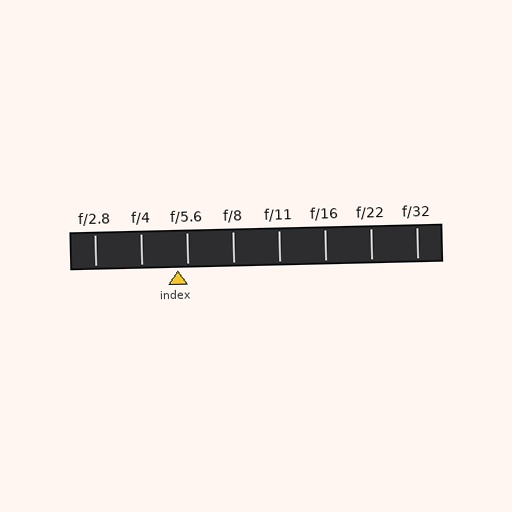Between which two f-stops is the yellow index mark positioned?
The index mark is between f/4 and f/5.6.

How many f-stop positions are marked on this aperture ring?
There are 8 f-stop positions marked.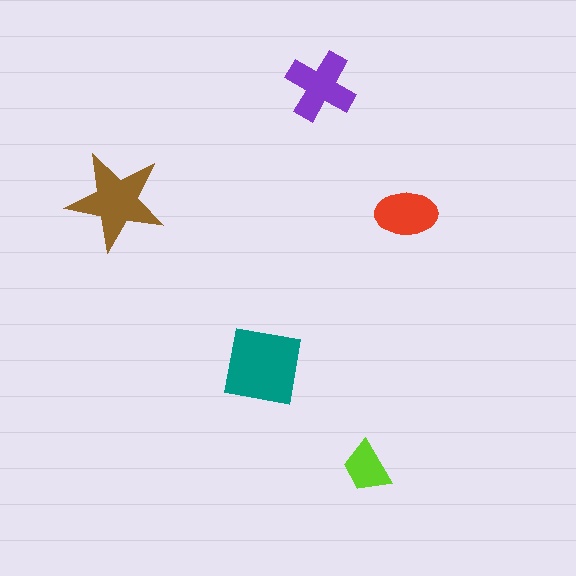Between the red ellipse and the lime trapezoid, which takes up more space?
The red ellipse.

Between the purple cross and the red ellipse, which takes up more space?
The purple cross.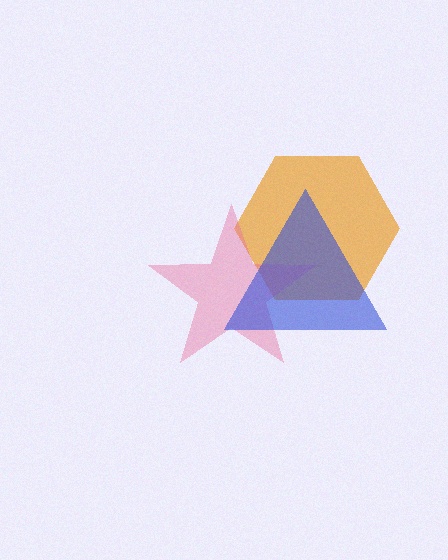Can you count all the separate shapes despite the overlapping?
Yes, there are 3 separate shapes.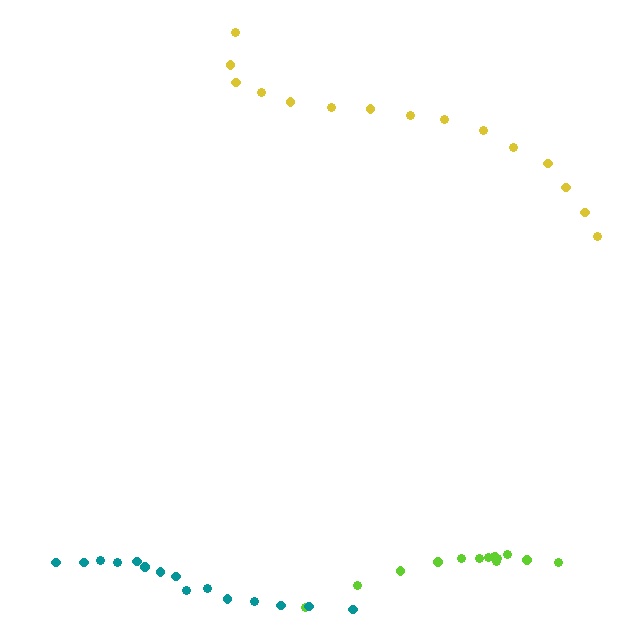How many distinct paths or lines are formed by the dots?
There are 3 distinct paths.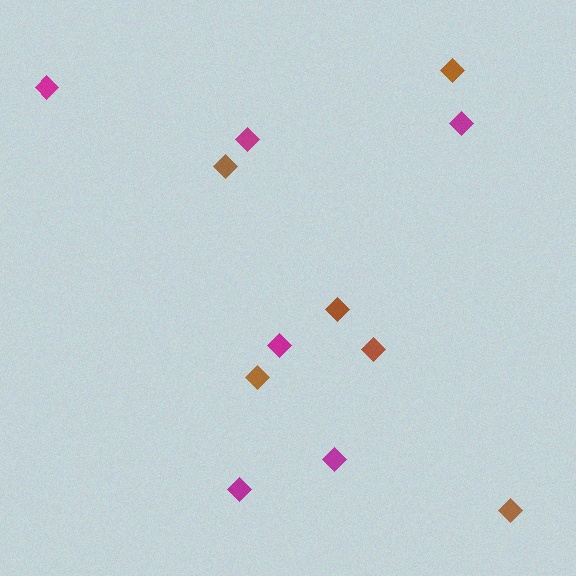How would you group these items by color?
There are 2 groups: one group of magenta diamonds (6) and one group of brown diamonds (6).